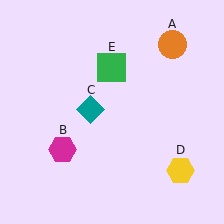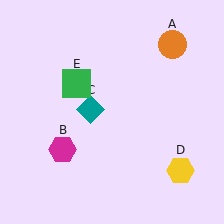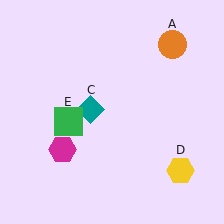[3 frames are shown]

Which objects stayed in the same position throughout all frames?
Orange circle (object A) and magenta hexagon (object B) and teal diamond (object C) and yellow hexagon (object D) remained stationary.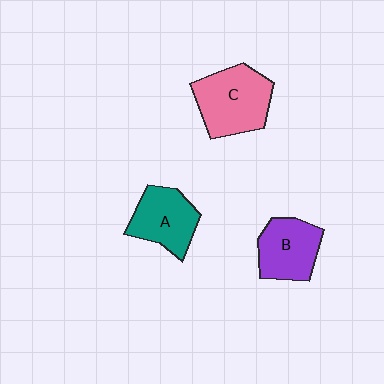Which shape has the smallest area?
Shape B (purple).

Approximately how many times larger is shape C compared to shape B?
Approximately 1.3 times.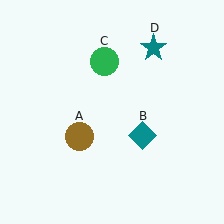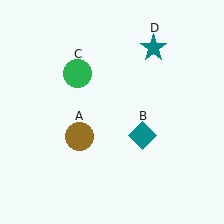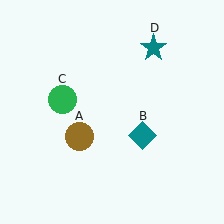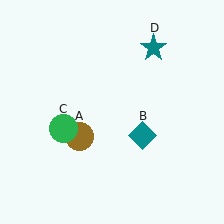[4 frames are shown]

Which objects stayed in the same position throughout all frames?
Brown circle (object A) and teal diamond (object B) and teal star (object D) remained stationary.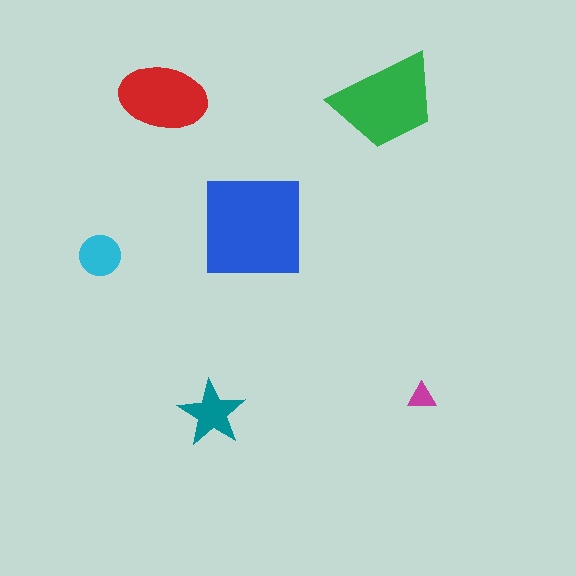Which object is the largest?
The blue square.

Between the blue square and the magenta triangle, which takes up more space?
The blue square.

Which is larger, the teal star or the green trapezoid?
The green trapezoid.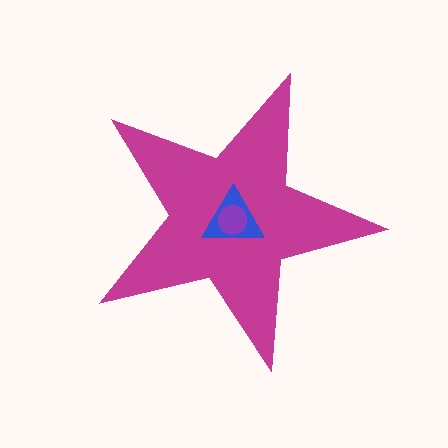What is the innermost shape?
The purple circle.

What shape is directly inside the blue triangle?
The purple circle.